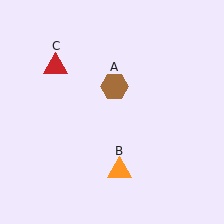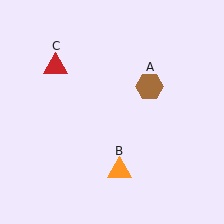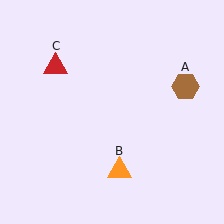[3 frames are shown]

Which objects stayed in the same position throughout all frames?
Orange triangle (object B) and red triangle (object C) remained stationary.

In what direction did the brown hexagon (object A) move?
The brown hexagon (object A) moved right.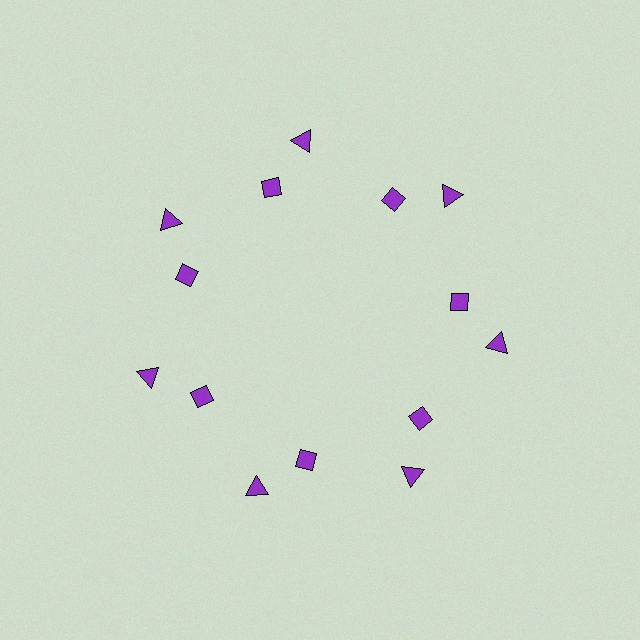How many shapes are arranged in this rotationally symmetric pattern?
There are 14 shapes, arranged in 7 groups of 2.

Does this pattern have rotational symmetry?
Yes, this pattern has 7-fold rotational symmetry. It looks the same after rotating 51 degrees around the center.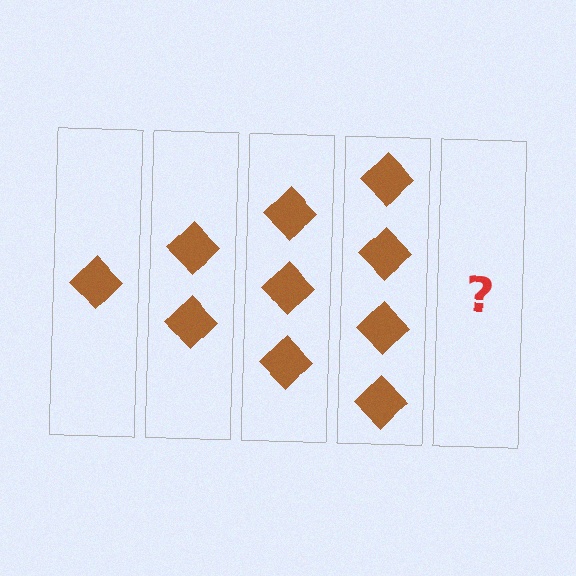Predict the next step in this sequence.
The next step is 5 diamonds.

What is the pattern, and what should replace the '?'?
The pattern is that each step adds one more diamond. The '?' should be 5 diamonds.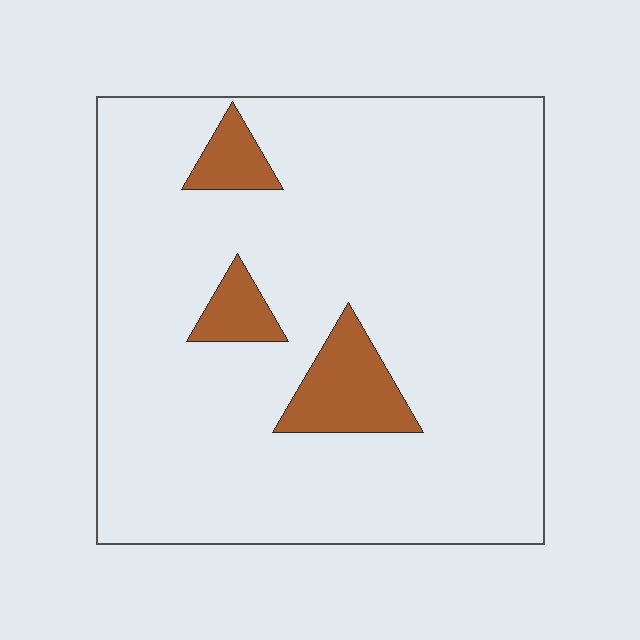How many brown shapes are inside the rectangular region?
3.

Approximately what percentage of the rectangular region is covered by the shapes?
Approximately 10%.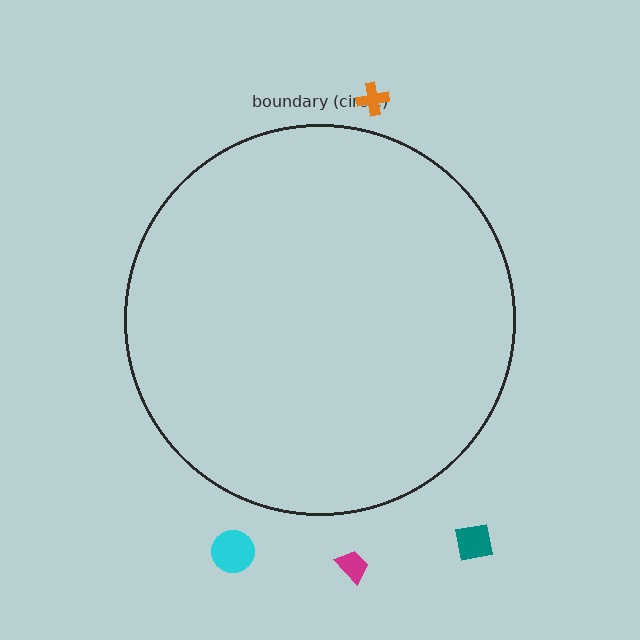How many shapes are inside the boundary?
0 inside, 4 outside.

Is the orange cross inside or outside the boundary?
Outside.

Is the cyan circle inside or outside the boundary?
Outside.